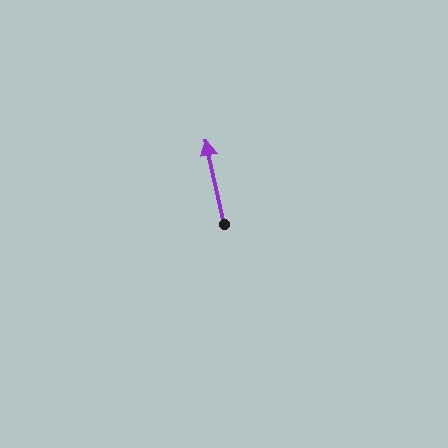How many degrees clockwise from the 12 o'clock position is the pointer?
Approximately 348 degrees.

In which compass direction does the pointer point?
North.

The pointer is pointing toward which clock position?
Roughly 12 o'clock.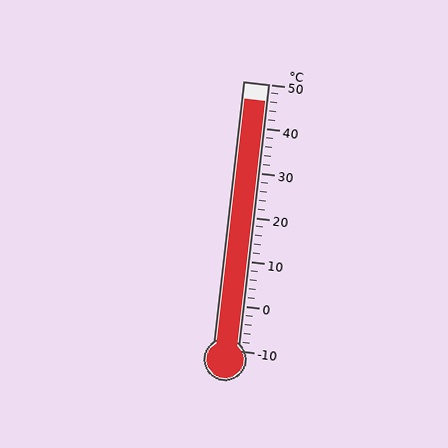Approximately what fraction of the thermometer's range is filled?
The thermometer is filled to approximately 95% of its range.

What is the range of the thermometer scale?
The thermometer scale ranges from -10°C to 50°C.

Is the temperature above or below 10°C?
The temperature is above 10°C.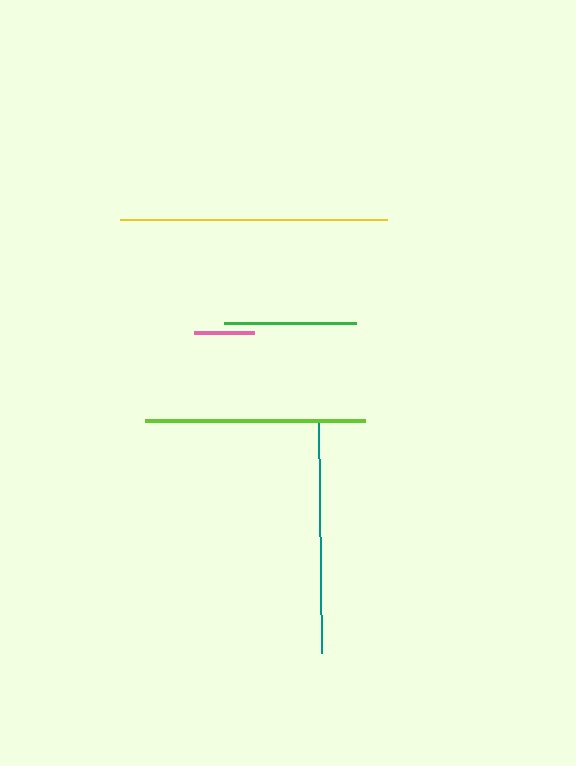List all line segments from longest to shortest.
From longest to shortest: yellow, teal, lime, green, pink.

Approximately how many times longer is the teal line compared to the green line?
The teal line is approximately 1.8 times the length of the green line.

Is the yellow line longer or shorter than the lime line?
The yellow line is longer than the lime line.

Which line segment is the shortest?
The pink line is the shortest at approximately 60 pixels.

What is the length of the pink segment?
The pink segment is approximately 60 pixels long.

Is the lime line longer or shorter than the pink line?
The lime line is longer than the pink line.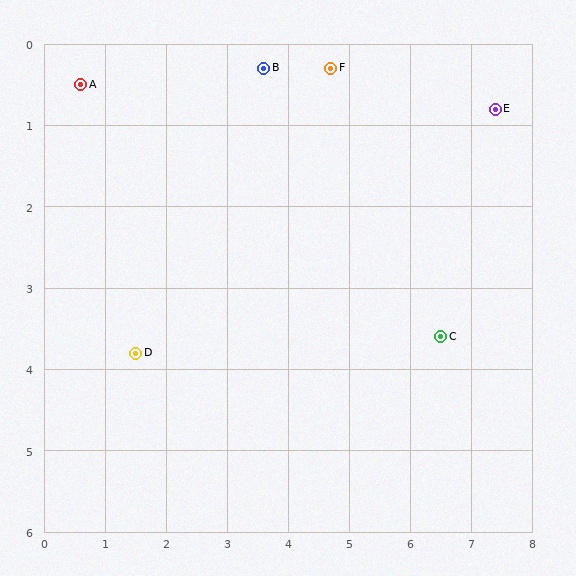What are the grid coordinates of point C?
Point C is at approximately (6.5, 3.6).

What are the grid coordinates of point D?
Point D is at approximately (1.5, 3.8).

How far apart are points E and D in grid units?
Points E and D are about 6.6 grid units apart.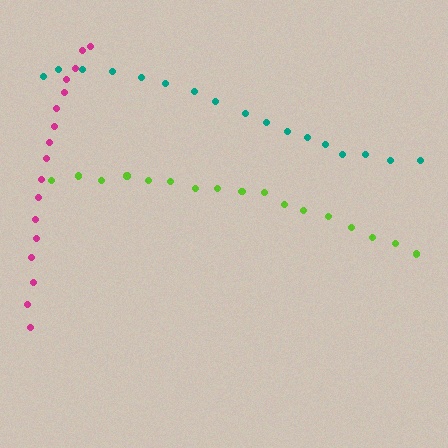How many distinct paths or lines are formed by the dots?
There are 3 distinct paths.